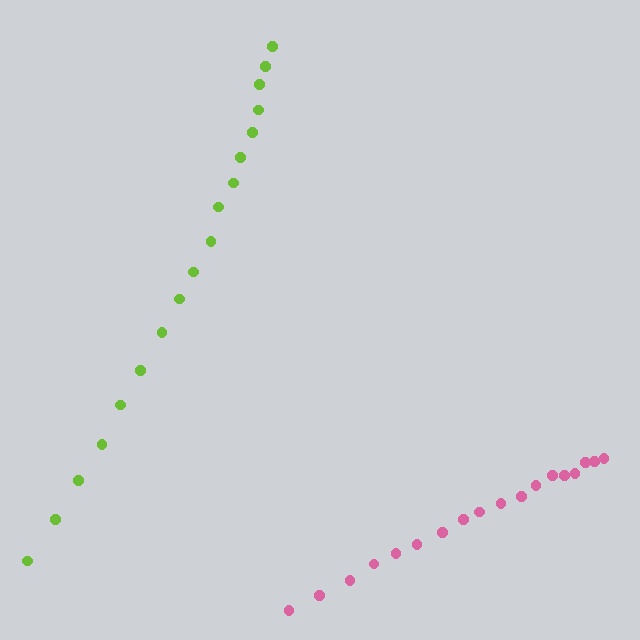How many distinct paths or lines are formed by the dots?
There are 2 distinct paths.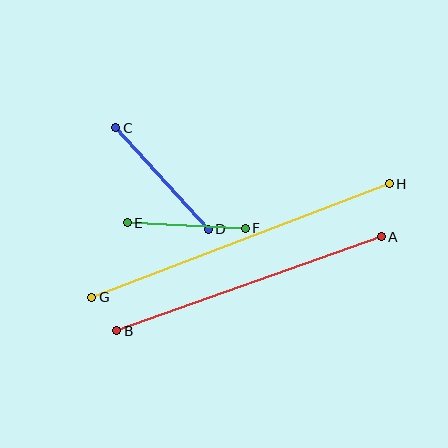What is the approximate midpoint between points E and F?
The midpoint is at approximately (186, 226) pixels.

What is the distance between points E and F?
The distance is approximately 118 pixels.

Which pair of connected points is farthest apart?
Points G and H are farthest apart.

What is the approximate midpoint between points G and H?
The midpoint is at approximately (241, 240) pixels.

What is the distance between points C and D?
The distance is approximately 137 pixels.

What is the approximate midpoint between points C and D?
The midpoint is at approximately (162, 178) pixels.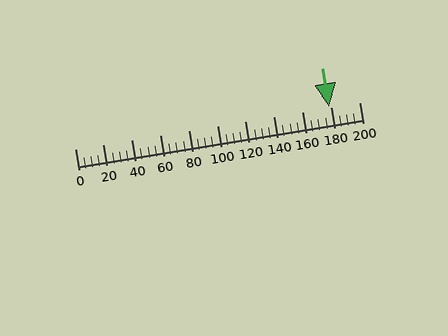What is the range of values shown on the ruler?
The ruler shows values from 0 to 200.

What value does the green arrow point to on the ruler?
The green arrow points to approximately 179.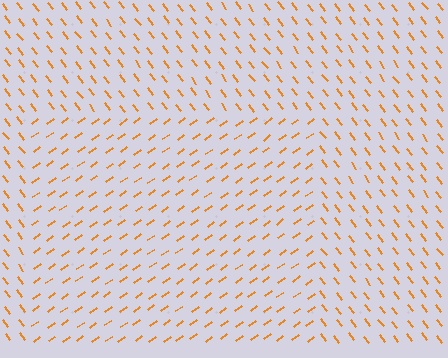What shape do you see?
I see a rectangle.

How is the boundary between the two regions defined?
The boundary is defined purely by a change in line orientation (approximately 89 degrees difference). All lines are the same color and thickness.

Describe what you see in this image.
The image is filled with small orange line segments. A rectangle region in the image has lines oriented differently from the surrounding lines, creating a visible texture boundary.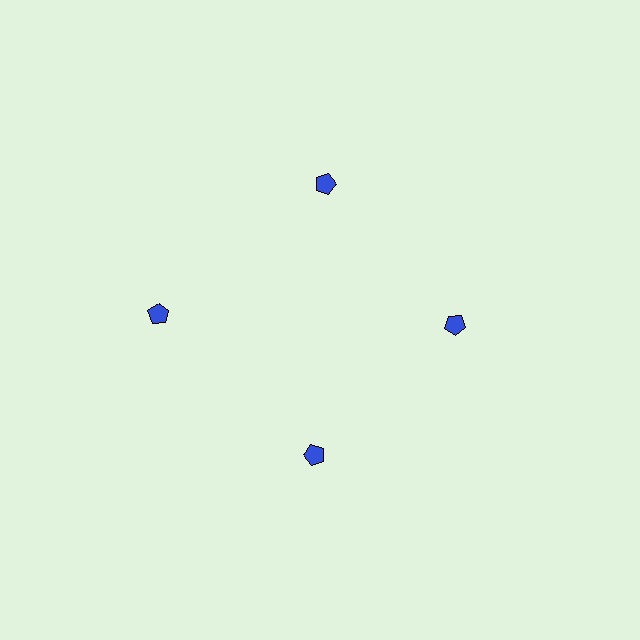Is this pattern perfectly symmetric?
No. The 4 blue pentagons are arranged in a ring, but one element near the 9 o'clock position is pushed outward from the center, breaking the 4-fold rotational symmetry.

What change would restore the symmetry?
The symmetry would be restored by moving it inward, back onto the ring so that all 4 pentagons sit at equal angles and equal distance from the center.